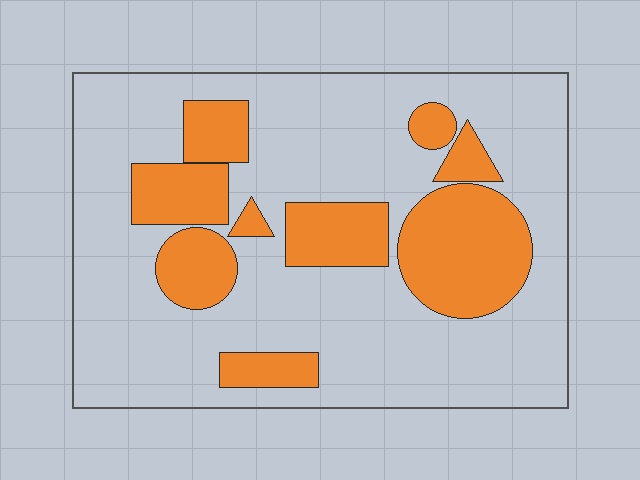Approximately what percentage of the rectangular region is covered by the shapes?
Approximately 25%.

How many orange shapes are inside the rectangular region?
9.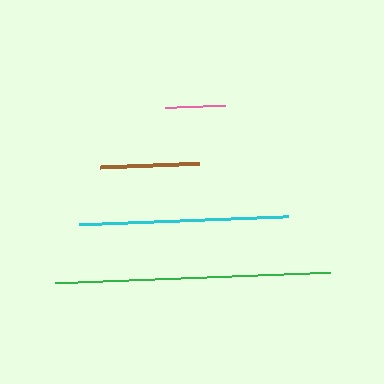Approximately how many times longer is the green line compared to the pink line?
The green line is approximately 4.6 times the length of the pink line.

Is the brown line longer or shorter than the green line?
The green line is longer than the brown line.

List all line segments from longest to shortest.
From longest to shortest: green, cyan, brown, pink.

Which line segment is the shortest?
The pink line is the shortest at approximately 60 pixels.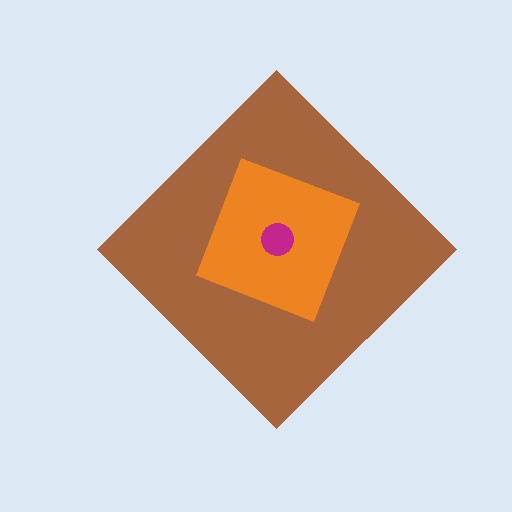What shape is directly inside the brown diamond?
The orange square.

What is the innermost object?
The magenta circle.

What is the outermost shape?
The brown diamond.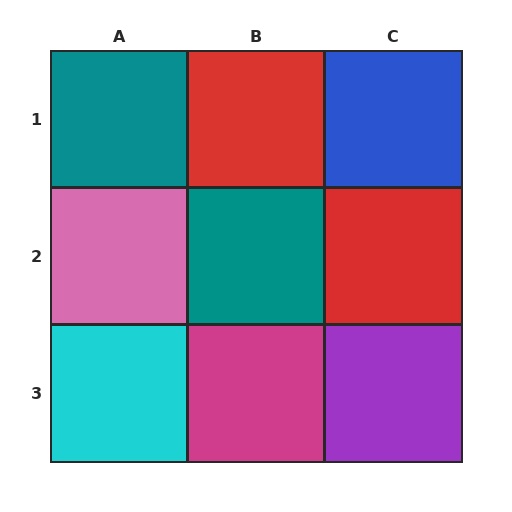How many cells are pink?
1 cell is pink.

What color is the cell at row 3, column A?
Cyan.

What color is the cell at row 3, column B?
Magenta.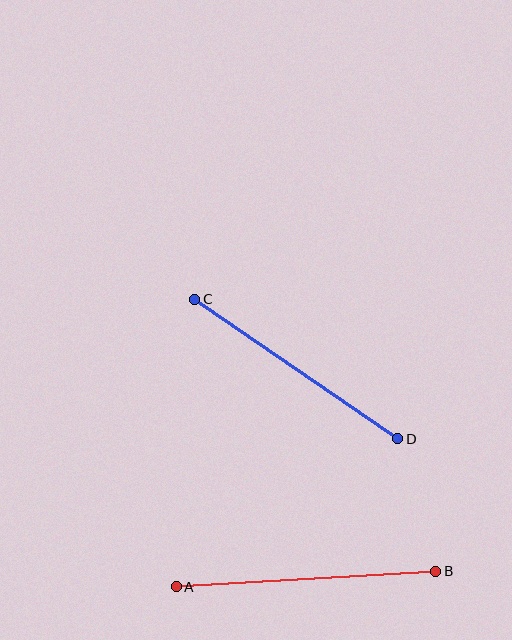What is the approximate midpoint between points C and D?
The midpoint is at approximately (296, 369) pixels.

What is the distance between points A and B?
The distance is approximately 260 pixels.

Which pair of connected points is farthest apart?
Points A and B are farthest apart.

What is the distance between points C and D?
The distance is approximately 246 pixels.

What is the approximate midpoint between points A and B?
The midpoint is at approximately (306, 579) pixels.